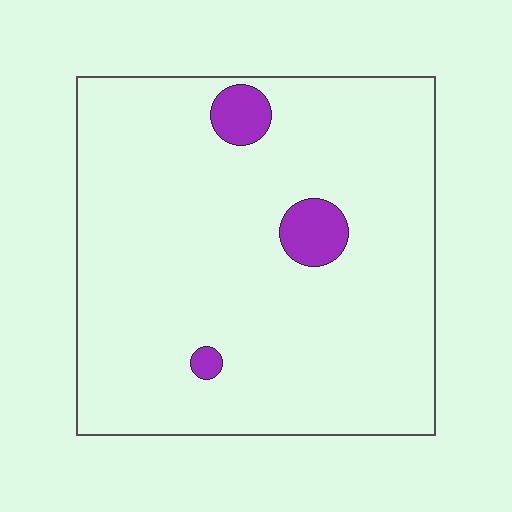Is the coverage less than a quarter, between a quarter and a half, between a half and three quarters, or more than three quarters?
Less than a quarter.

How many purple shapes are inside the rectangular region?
3.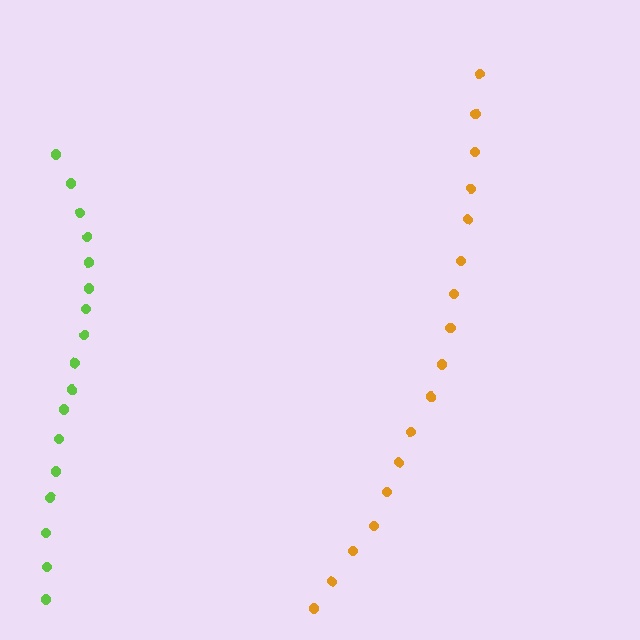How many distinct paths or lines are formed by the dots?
There are 2 distinct paths.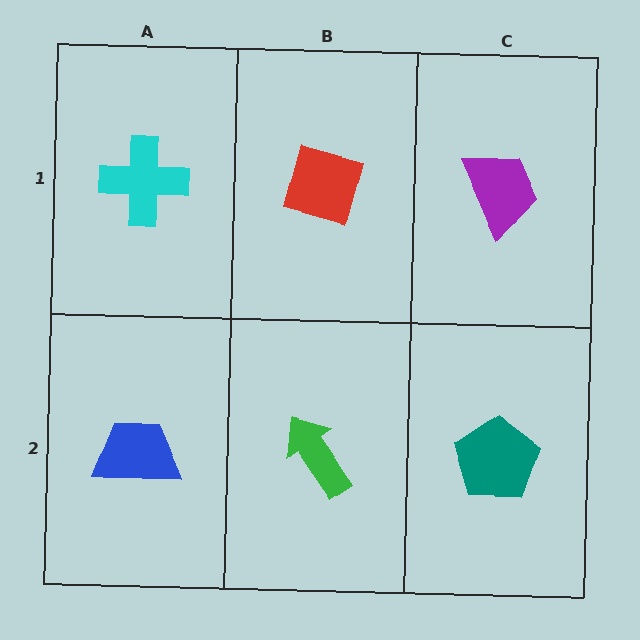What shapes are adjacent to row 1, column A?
A blue trapezoid (row 2, column A), a red diamond (row 1, column B).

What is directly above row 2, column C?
A purple trapezoid.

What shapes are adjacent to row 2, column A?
A cyan cross (row 1, column A), a green arrow (row 2, column B).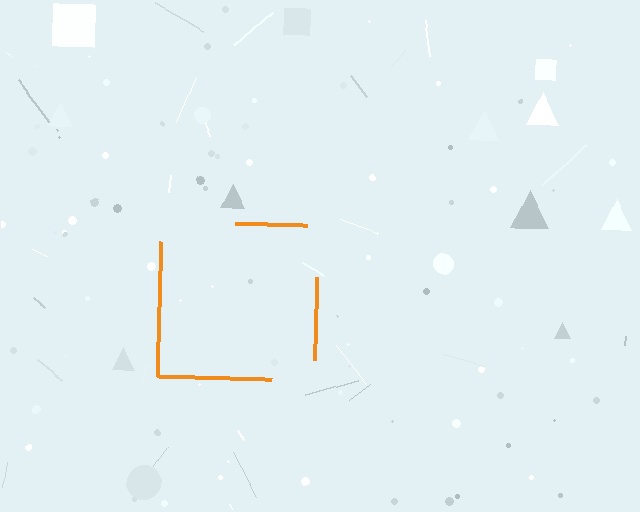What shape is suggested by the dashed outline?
The dashed outline suggests a square.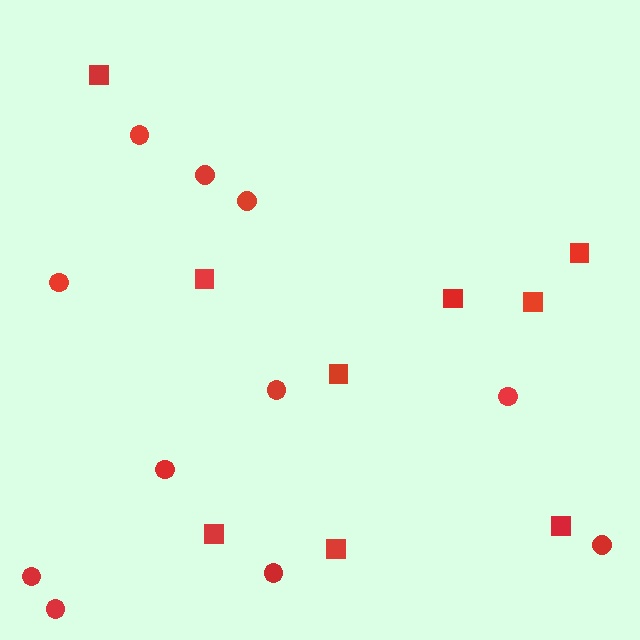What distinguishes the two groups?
There are 2 groups: one group of squares (9) and one group of circles (11).